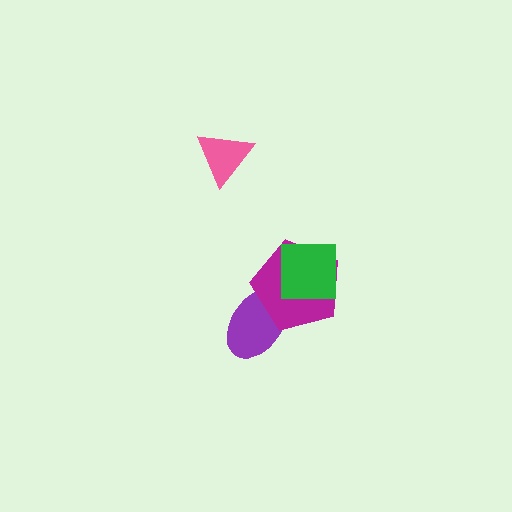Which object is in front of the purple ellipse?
The magenta pentagon is in front of the purple ellipse.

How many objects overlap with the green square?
1 object overlaps with the green square.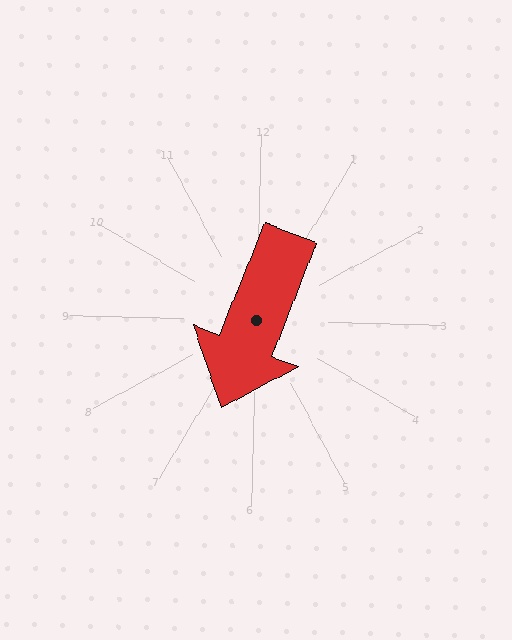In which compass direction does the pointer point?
South.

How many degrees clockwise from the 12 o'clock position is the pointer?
Approximately 200 degrees.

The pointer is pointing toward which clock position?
Roughly 7 o'clock.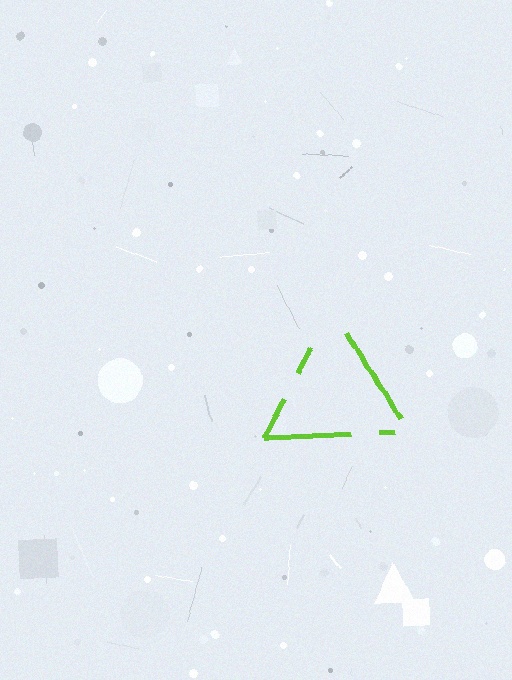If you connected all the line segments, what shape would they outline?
They would outline a triangle.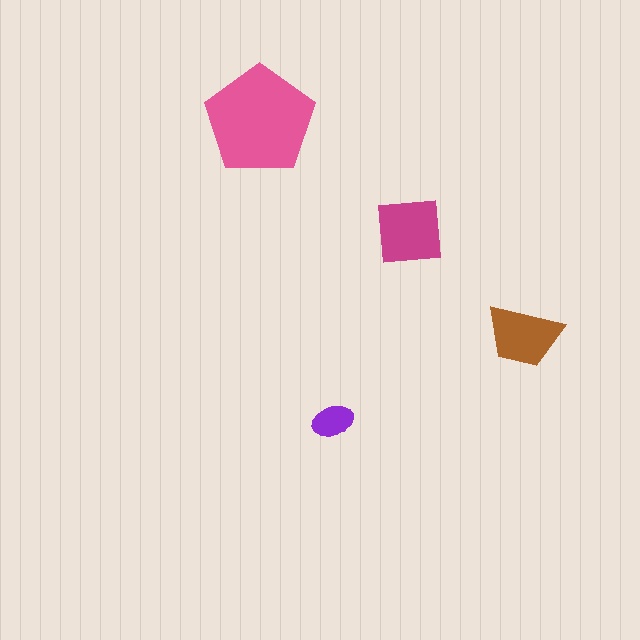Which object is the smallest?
The purple ellipse.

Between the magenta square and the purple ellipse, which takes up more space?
The magenta square.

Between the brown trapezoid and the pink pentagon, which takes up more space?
The pink pentagon.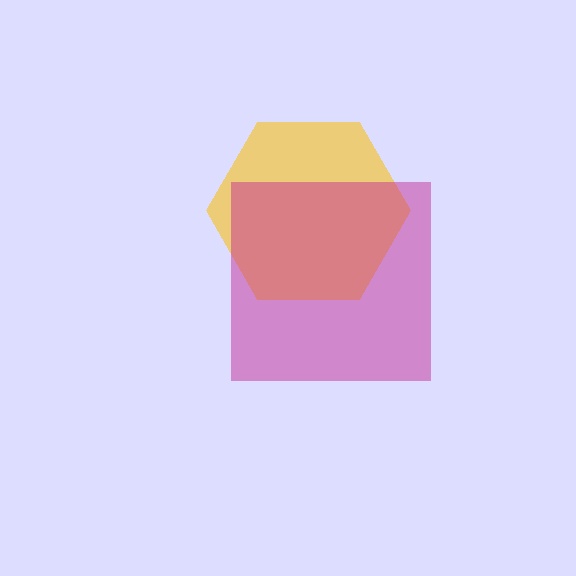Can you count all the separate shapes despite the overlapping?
Yes, there are 2 separate shapes.